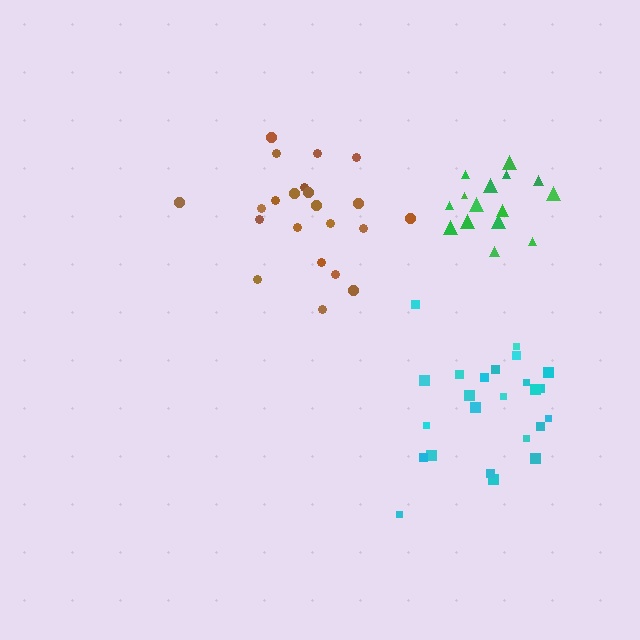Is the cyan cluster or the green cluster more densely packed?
Green.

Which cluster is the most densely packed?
Green.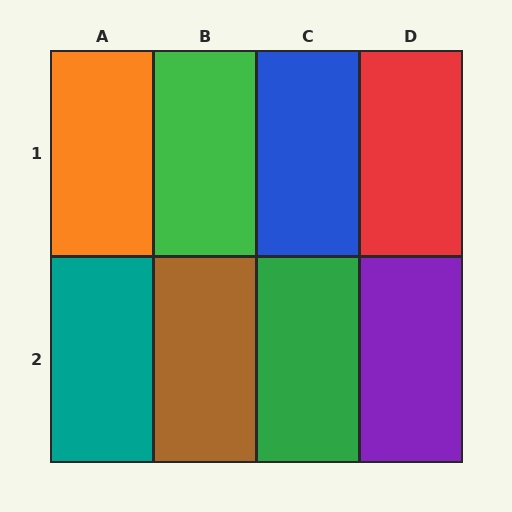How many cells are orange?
1 cell is orange.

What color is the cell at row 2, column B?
Brown.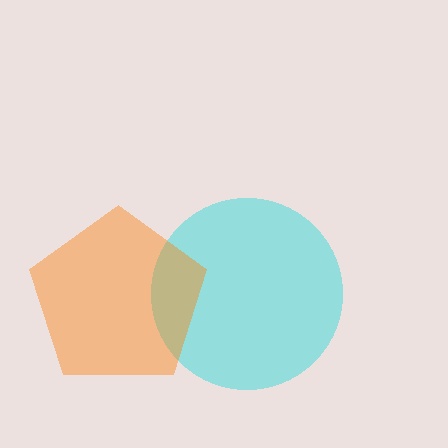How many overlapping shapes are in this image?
There are 2 overlapping shapes in the image.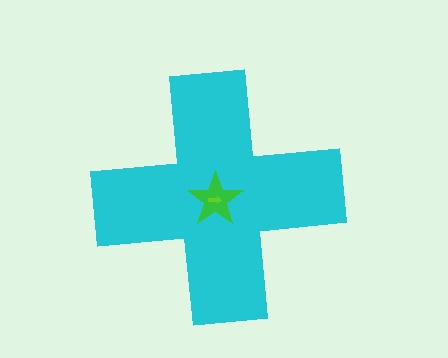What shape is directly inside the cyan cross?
The green star.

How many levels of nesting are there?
3.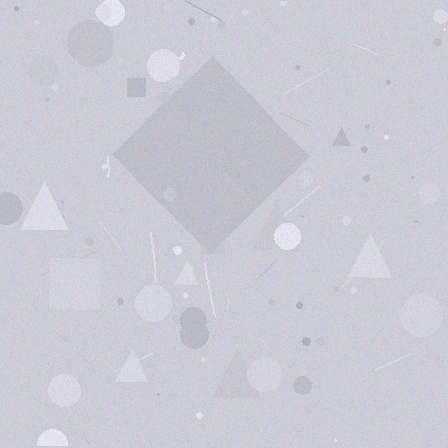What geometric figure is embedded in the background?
A diamond is embedded in the background.